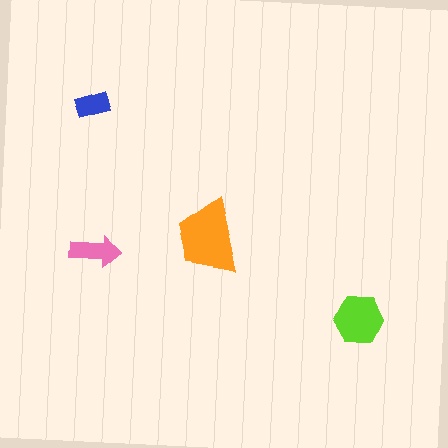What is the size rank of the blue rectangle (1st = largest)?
4th.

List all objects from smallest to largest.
The blue rectangle, the pink arrow, the lime hexagon, the orange trapezoid.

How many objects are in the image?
There are 4 objects in the image.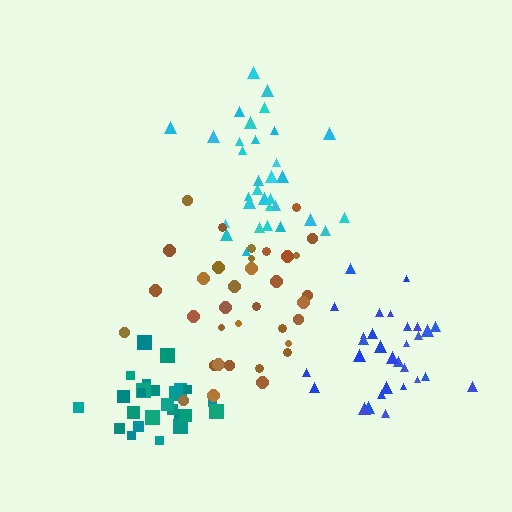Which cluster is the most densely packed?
Teal.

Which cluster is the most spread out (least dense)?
Brown.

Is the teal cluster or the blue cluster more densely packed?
Teal.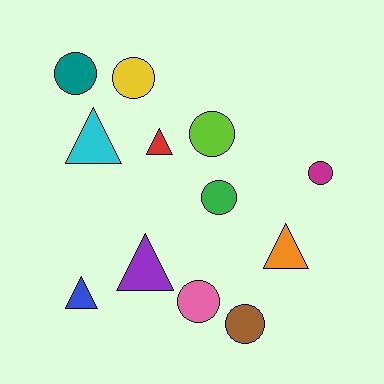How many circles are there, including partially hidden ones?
There are 7 circles.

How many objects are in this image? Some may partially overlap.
There are 12 objects.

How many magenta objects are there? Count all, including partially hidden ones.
There is 1 magenta object.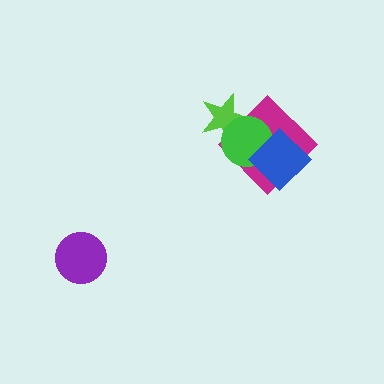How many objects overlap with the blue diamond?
2 objects overlap with the blue diamond.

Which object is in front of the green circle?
The blue diamond is in front of the green circle.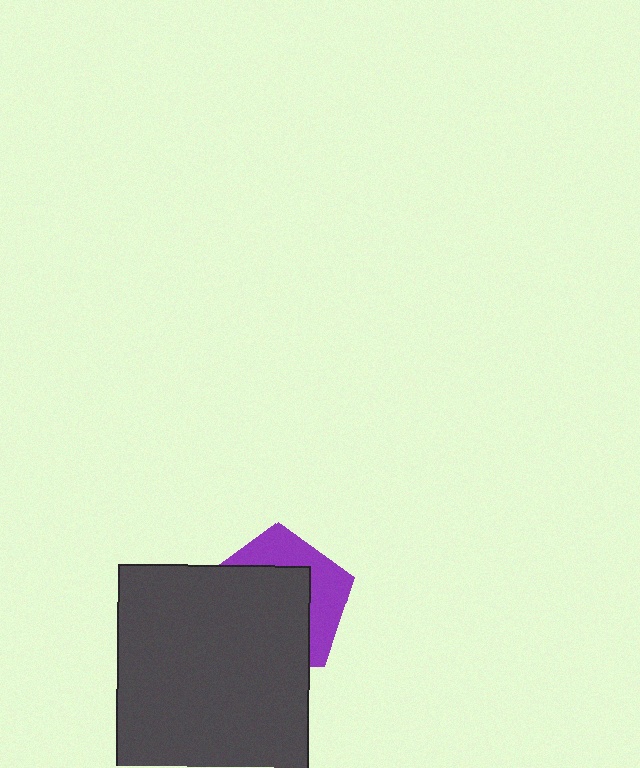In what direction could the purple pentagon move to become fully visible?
The purple pentagon could move toward the upper-right. That would shift it out from behind the dark gray rectangle entirely.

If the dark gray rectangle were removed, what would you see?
You would see the complete purple pentagon.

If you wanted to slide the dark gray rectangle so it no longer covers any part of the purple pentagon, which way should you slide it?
Slide it toward the lower-left — that is the most direct way to separate the two shapes.